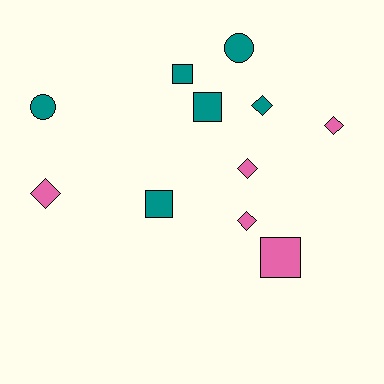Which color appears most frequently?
Teal, with 6 objects.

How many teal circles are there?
There are 2 teal circles.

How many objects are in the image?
There are 11 objects.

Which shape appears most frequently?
Diamond, with 5 objects.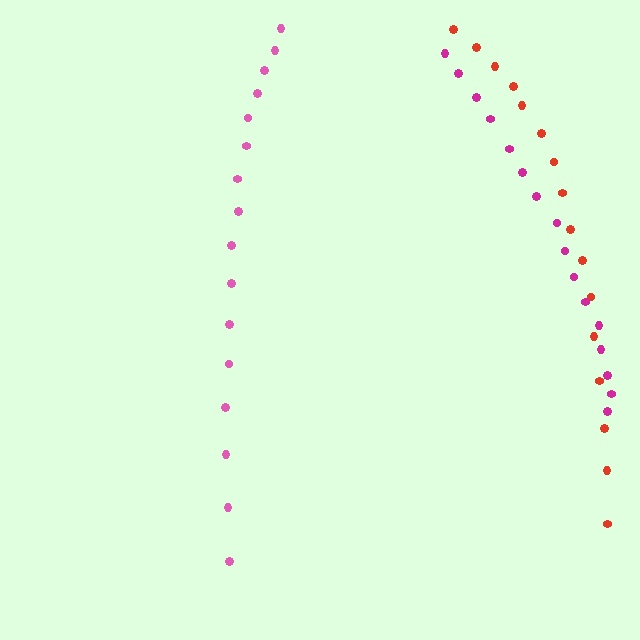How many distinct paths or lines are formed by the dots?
There are 3 distinct paths.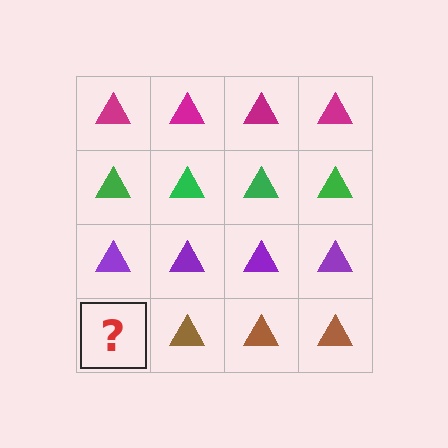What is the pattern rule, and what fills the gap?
The rule is that each row has a consistent color. The gap should be filled with a brown triangle.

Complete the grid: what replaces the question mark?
The question mark should be replaced with a brown triangle.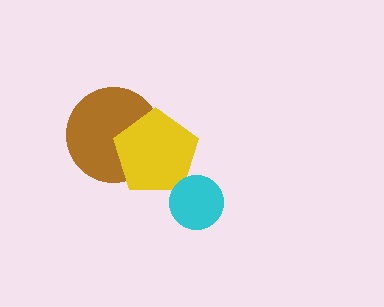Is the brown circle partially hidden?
Yes, it is partially covered by another shape.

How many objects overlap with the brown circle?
1 object overlaps with the brown circle.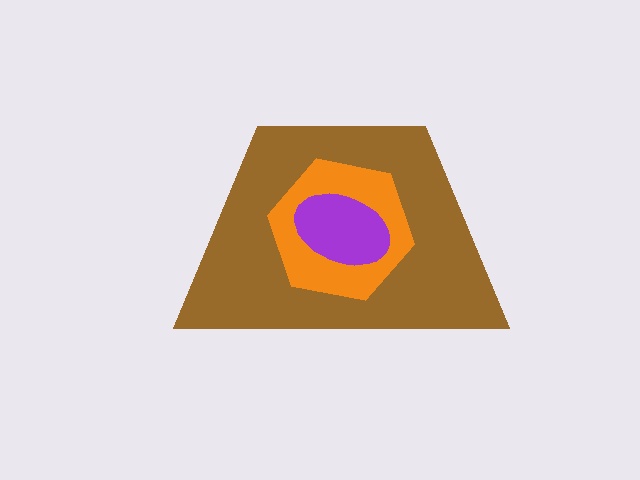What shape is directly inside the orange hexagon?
The purple ellipse.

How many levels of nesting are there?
3.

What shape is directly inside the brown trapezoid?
The orange hexagon.